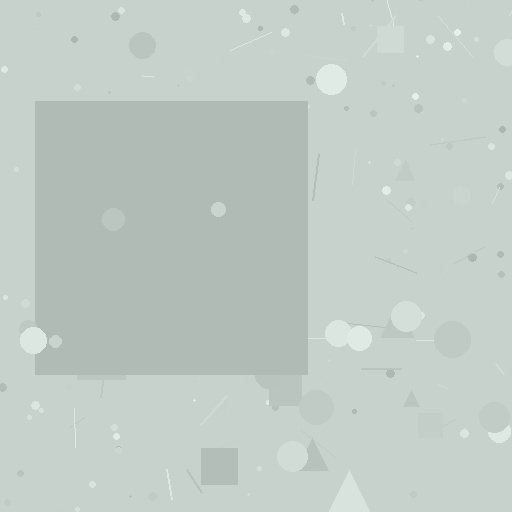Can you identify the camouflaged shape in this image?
The camouflaged shape is a square.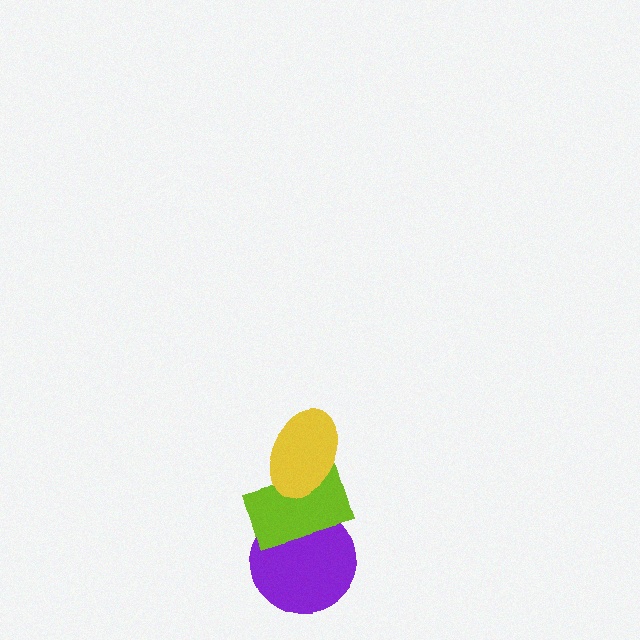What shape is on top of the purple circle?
The lime rectangle is on top of the purple circle.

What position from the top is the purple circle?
The purple circle is 3rd from the top.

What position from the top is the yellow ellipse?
The yellow ellipse is 1st from the top.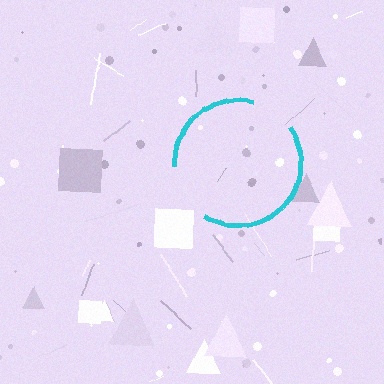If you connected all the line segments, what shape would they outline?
They would outline a circle.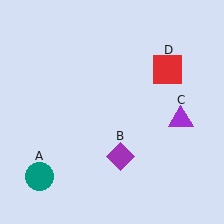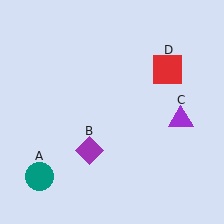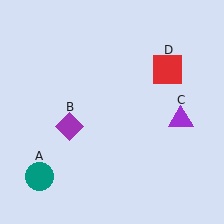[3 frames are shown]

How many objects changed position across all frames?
1 object changed position: purple diamond (object B).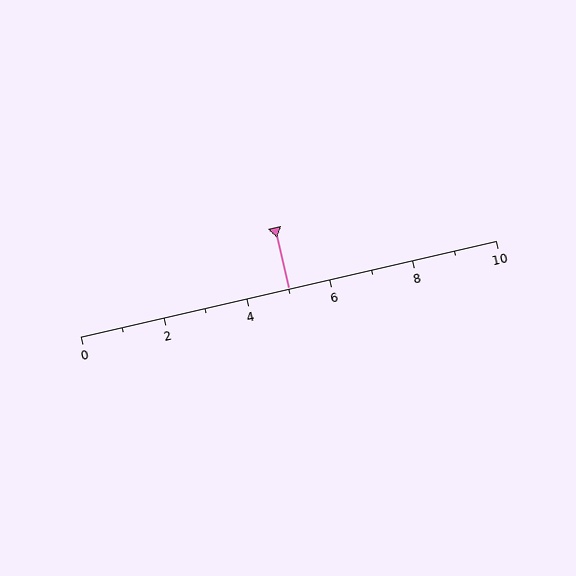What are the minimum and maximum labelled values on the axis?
The axis runs from 0 to 10.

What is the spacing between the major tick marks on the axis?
The major ticks are spaced 2 apart.